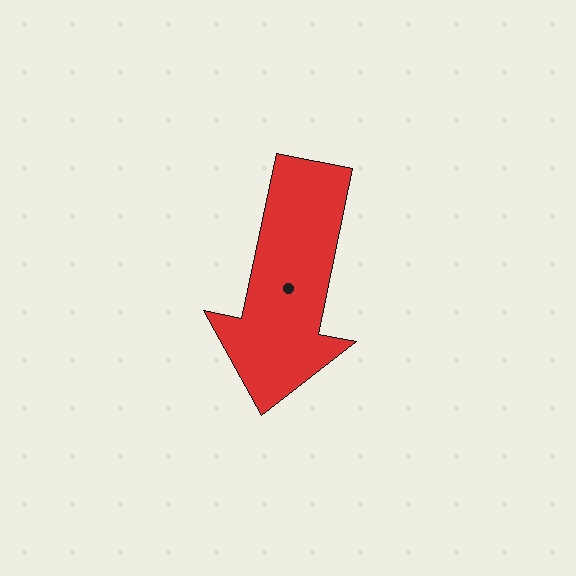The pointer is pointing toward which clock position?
Roughly 6 o'clock.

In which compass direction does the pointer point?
South.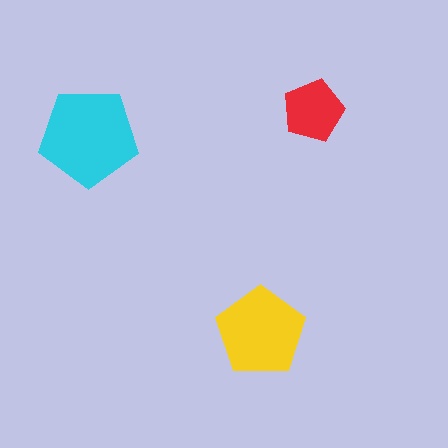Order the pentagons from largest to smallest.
the cyan one, the yellow one, the red one.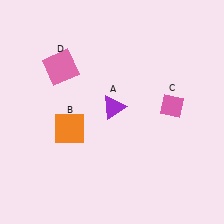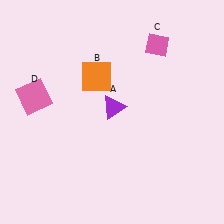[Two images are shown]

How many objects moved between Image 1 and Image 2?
3 objects moved between the two images.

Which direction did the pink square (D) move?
The pink square (D) moved down.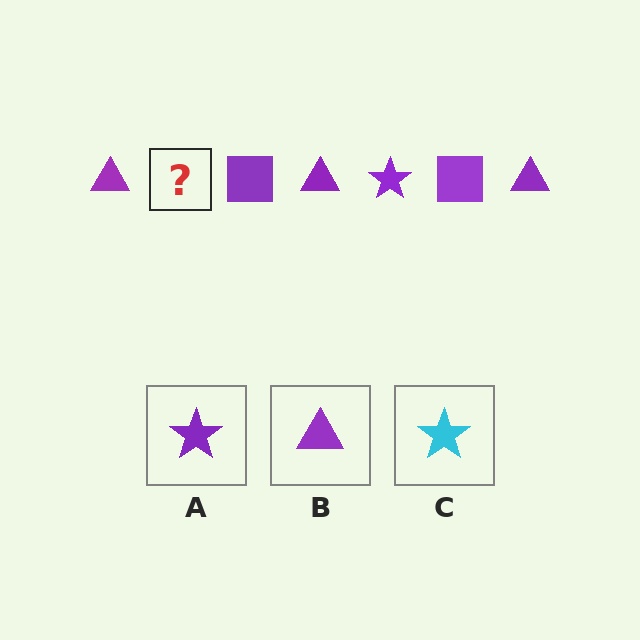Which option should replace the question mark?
Option A.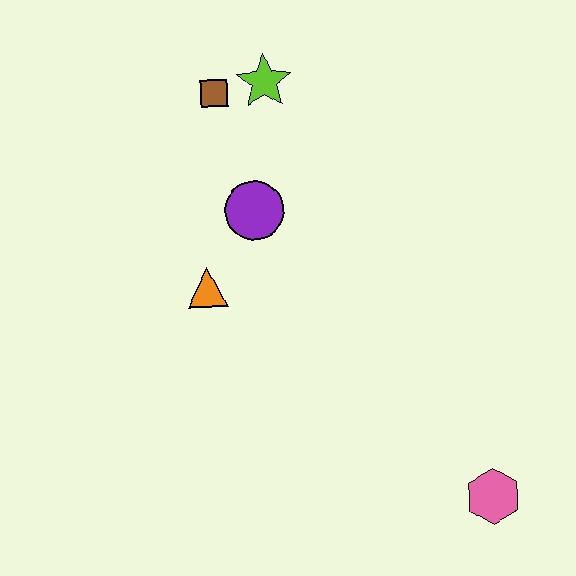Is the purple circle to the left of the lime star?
Yes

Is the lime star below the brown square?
No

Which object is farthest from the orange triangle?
The pink hexagon is farthest from the orange triangle.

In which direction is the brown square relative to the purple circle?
The brown square is above the purple circle.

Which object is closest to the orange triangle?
The purple circle is closest to the orange triangle.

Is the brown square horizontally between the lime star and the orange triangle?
Yes